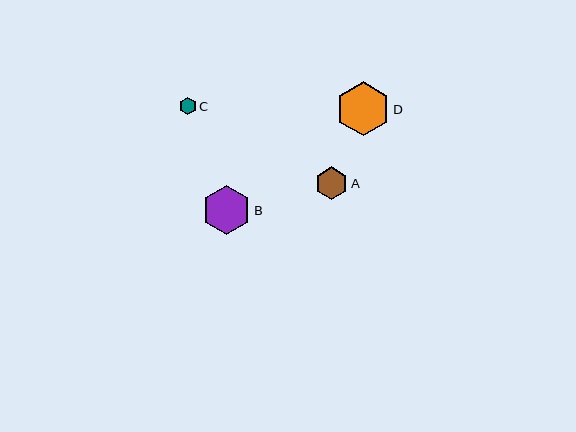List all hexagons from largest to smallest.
From largest to smallest: D, B, A, C.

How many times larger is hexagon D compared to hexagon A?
Hexagon D is approximately 1.6 times the size of hexagon A.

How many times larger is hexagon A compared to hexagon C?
Hexagon A is approximately 1.9 times the size of hexagon C.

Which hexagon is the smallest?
Hexagon C is the smallest with a size of approximately 17 pixels.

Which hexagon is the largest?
Hexagon D is the largest with a size of approximately 54 pixels.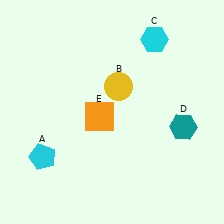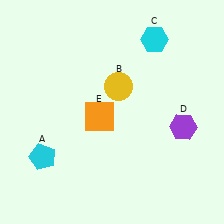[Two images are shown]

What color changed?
The hexagon (D) changed from teal in Image 1 to purple in Image 2.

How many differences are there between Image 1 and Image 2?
There is 1 difference between the two images.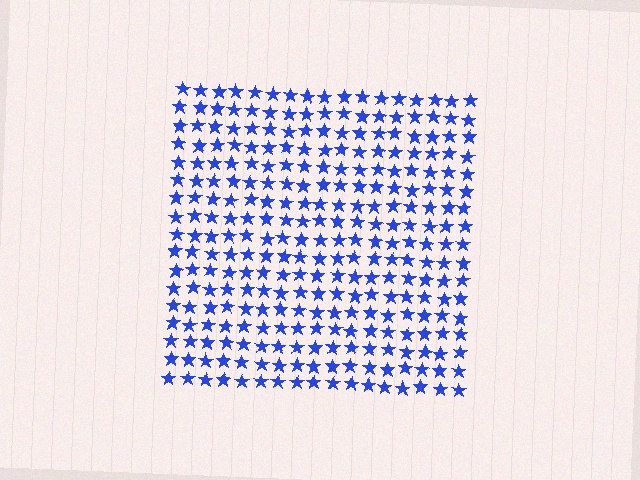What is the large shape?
The large shape is a square.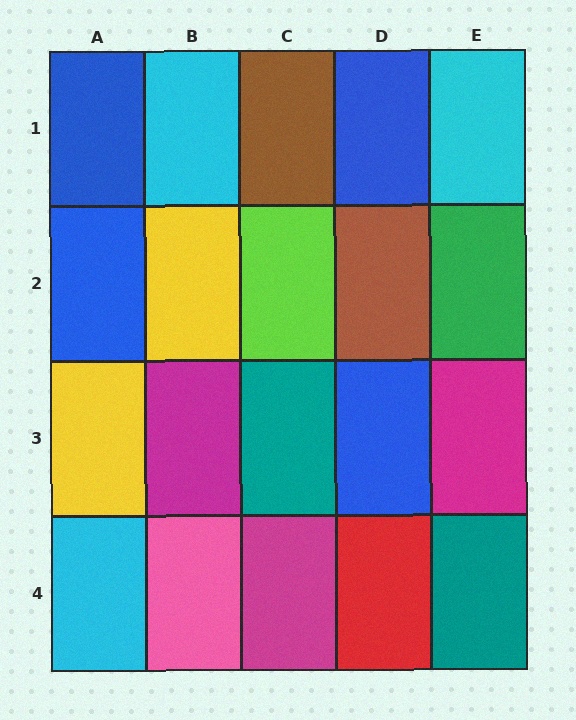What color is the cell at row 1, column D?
Blue.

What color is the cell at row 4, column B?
Pink.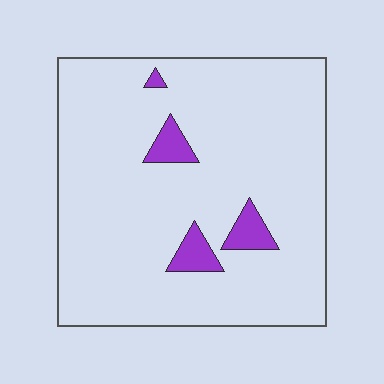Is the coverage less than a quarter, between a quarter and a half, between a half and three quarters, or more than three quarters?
Less than a quarter.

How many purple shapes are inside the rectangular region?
4.